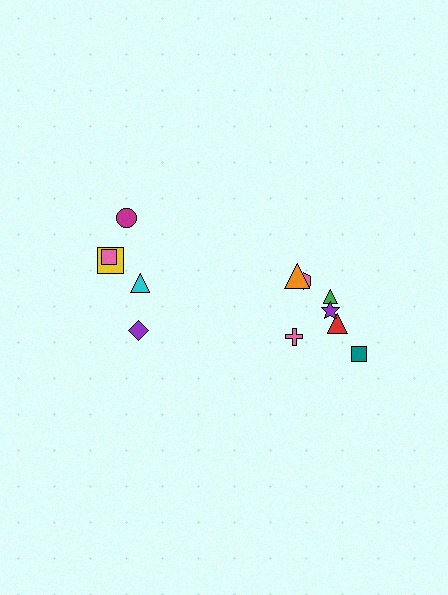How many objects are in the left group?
There are 5 objects.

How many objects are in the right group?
There are 7 objects.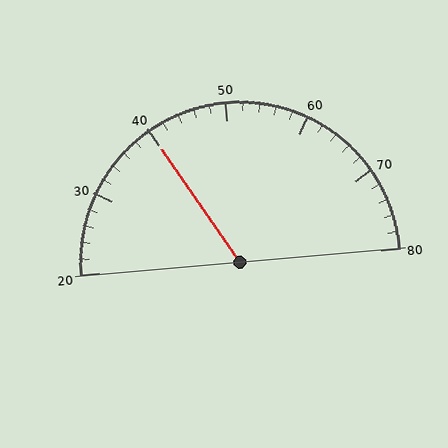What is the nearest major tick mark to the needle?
The nearest major tick mark is 40.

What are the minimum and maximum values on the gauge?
The gauge ranges from 20 to 80.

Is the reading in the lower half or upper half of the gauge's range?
The reading is in the lower half of the range (20 to 80).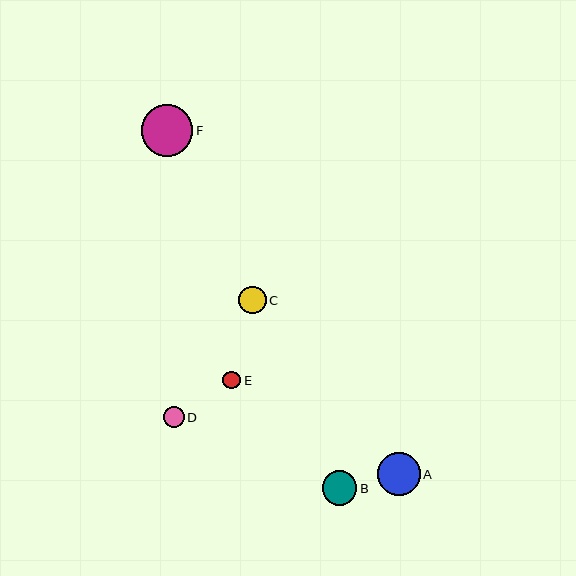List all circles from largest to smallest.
From largest to smallest: F, A, B, C, D, E.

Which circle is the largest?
Circle F is the largest with a size of approximately 52 pixels.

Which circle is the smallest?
Circle E is the smallest with a size of approximately 18 pixels.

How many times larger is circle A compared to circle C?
Circle A is approximately 1.5 times the size of circle C.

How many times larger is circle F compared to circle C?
Circle F is approximately 1.9 times the size of circle C.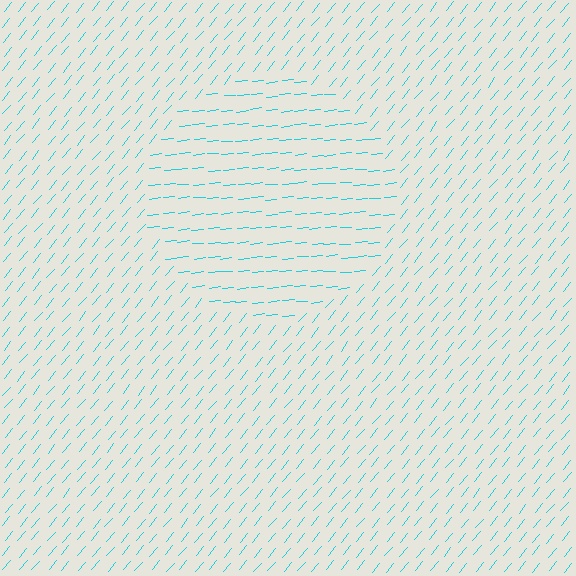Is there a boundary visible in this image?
Yes, there is a texture boundary formed by a change in line orientation.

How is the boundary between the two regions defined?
The boundary is defined purely by a change in line orientation (approximately 45 degrees difference). All lines are the same color and thickness.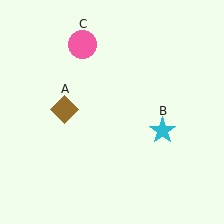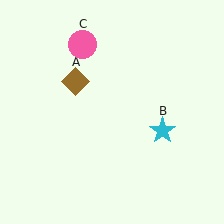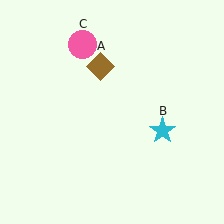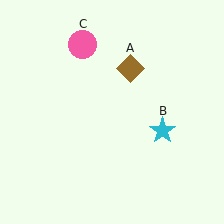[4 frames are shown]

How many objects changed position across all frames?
1 object changed position: brown diamond (object A).